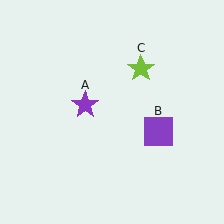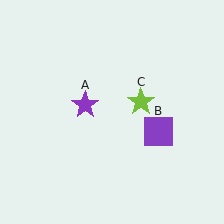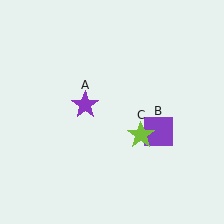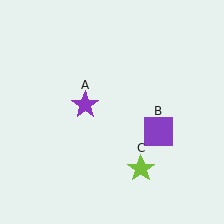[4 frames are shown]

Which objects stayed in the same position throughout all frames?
Purple star (object A) and purple square (object B) remained stationary.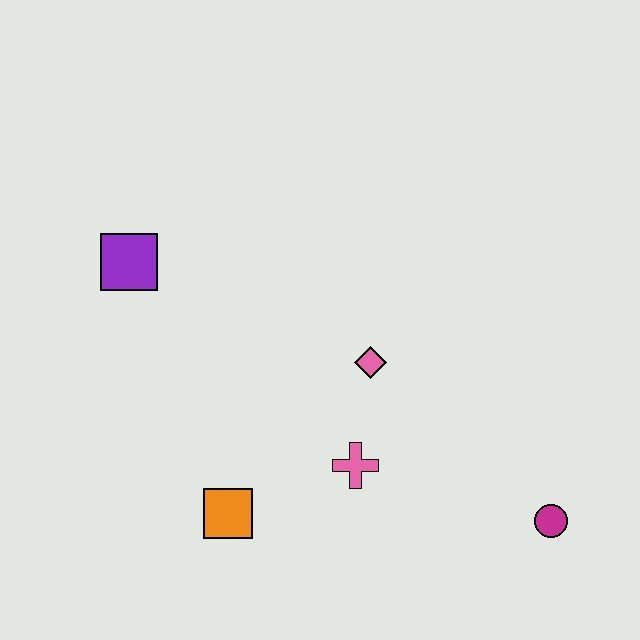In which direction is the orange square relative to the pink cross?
The orange square is to the left of the pink cross.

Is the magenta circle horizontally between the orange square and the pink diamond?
No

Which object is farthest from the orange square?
The magenta circle is farthest from the orange square.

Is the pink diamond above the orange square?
Yes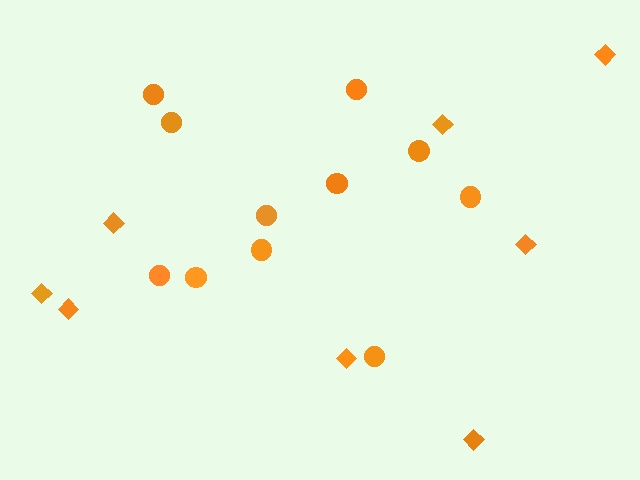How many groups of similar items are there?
There are 2 groups: one group of circles (11) and one group of diamonds (8).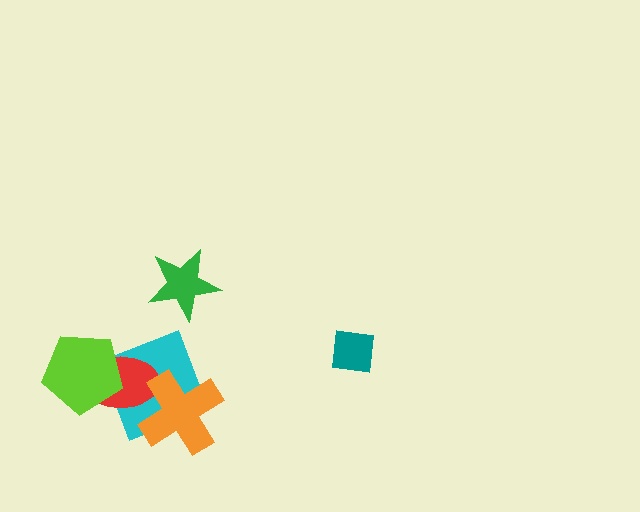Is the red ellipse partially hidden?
Yes, it is partially covered by another shape.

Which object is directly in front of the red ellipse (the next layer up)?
The orange cross is directly in front of the red ellipse.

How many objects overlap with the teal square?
0 objects overlap with the teal square.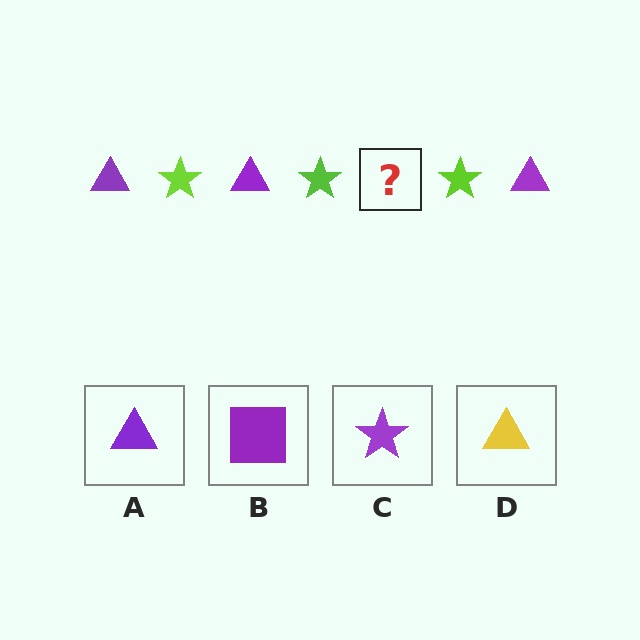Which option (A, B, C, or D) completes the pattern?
A.